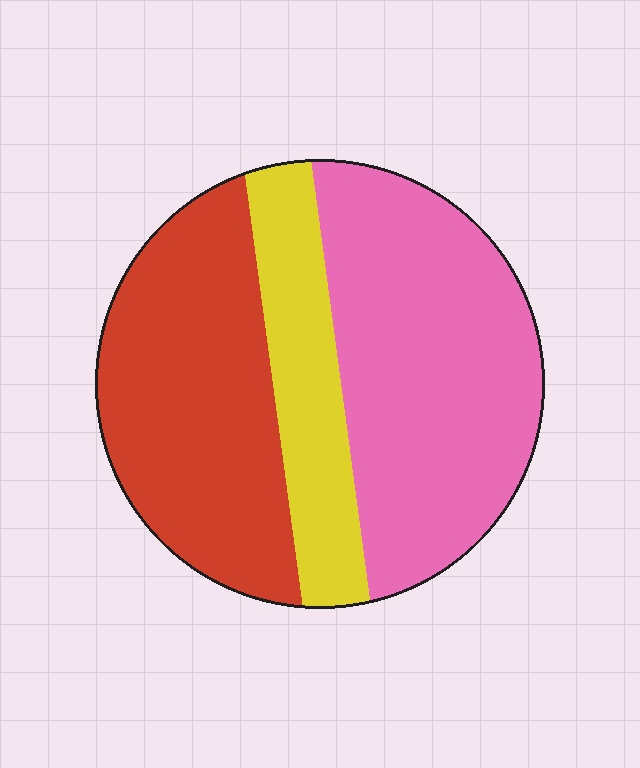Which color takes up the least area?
Yellow, at roughly 20%.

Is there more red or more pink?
Pink.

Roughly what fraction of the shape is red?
Red covers 37% of the shape.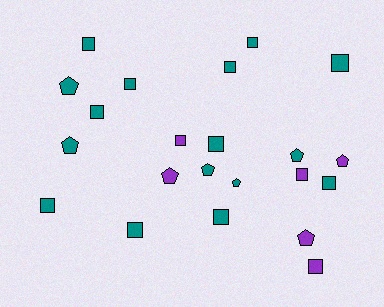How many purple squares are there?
There are 3 purple squares.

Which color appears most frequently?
Teal, with 16 objects.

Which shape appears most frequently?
Square, with 14 objects.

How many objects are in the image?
There are 22 objects.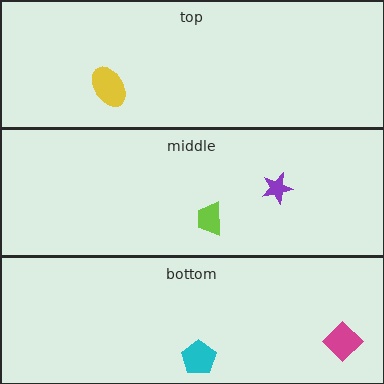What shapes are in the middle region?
The lime trapezoid, the purple star.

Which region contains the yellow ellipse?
The top region.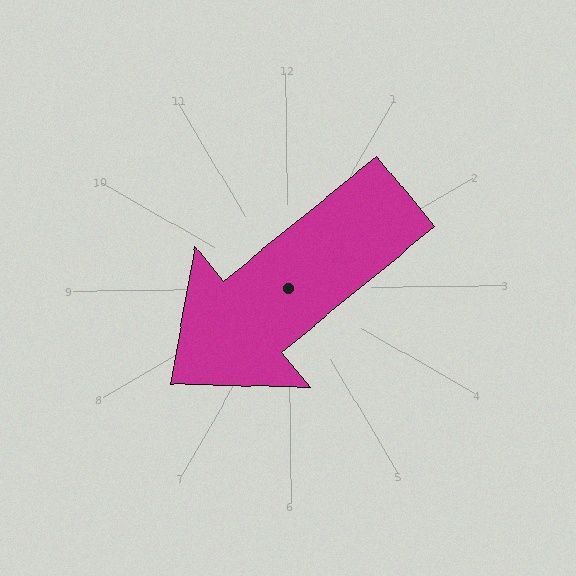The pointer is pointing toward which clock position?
Roughly 8 o'clock.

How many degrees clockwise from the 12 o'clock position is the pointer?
Approximately 231 degrees.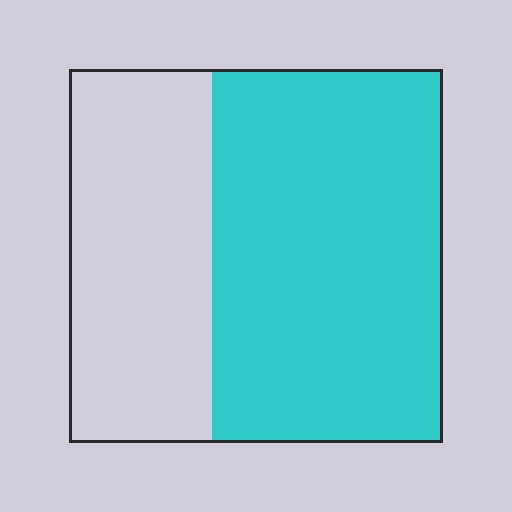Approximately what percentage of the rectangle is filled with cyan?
Approximately 60%.